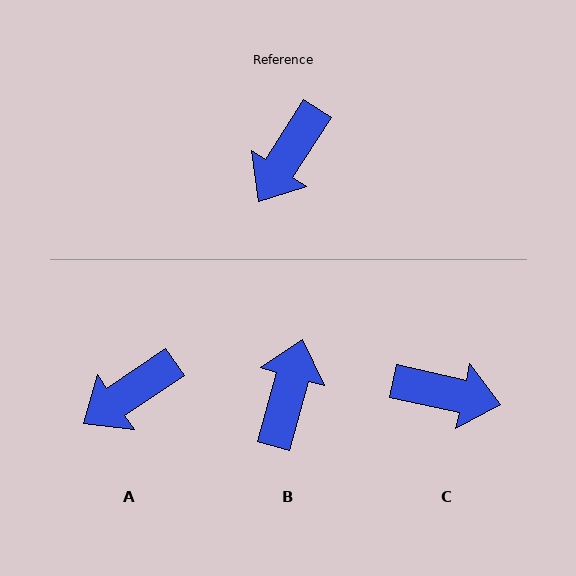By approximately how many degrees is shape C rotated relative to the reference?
Approximately 110 degrees counter-clockwise.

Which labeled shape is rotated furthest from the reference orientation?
B, about 163 degrees away.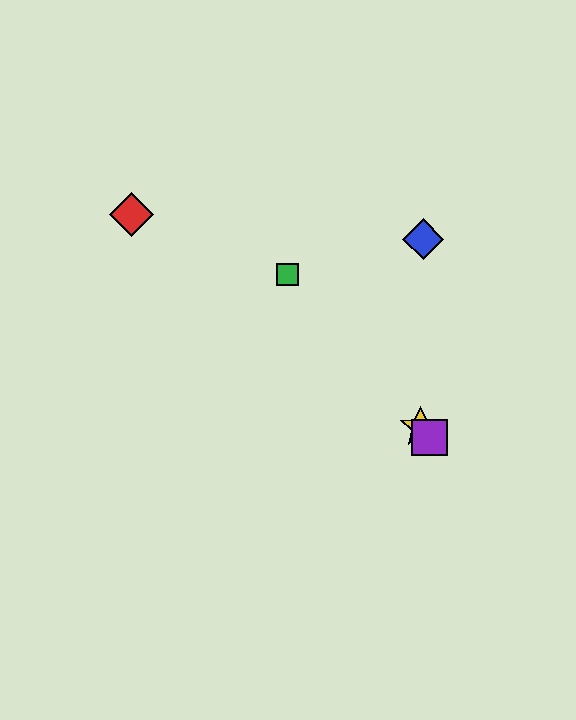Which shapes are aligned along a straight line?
The green square, the yellow star, the purple square are aligned along a straight line.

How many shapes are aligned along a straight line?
3 shapes (the green square, the yellow star, the purple square) are aligned along a straight line.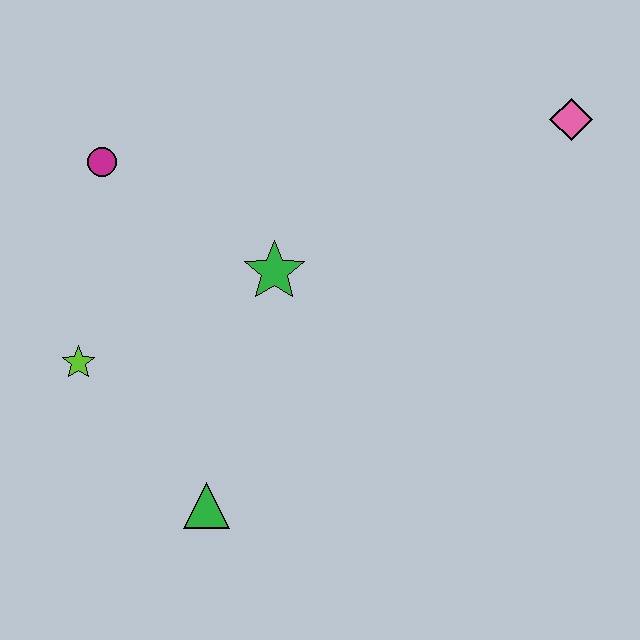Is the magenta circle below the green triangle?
No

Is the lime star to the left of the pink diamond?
Yes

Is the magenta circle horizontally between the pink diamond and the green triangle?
No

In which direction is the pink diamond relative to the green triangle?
The pink diamond is above the green triangle.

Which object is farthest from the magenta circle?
The pink diamond is farthest from the magenta circle.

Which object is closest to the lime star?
The green triangle is closest to the lime star.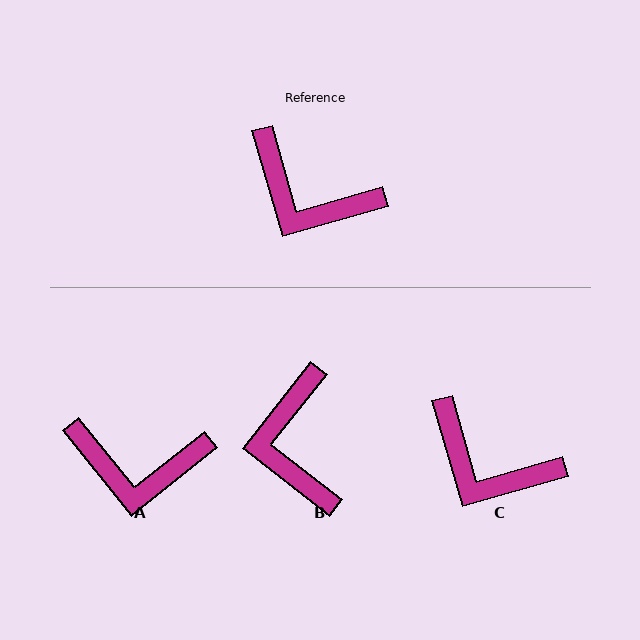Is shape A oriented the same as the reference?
No, it is off by about 23 degrees.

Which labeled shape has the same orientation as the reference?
C.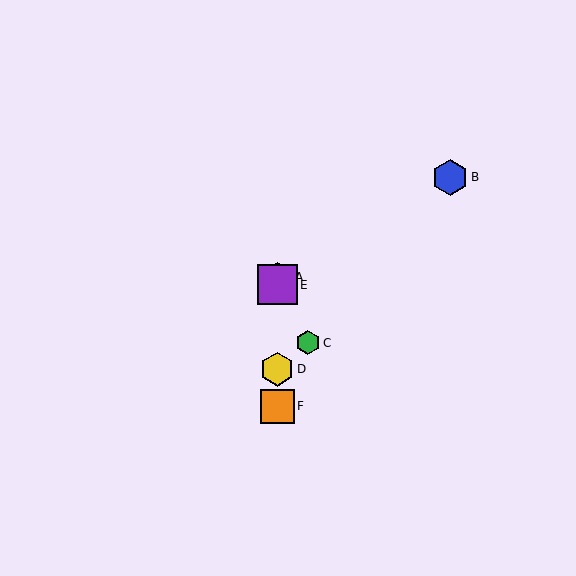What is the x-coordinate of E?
Object E is at x≈277.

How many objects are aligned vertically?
4 objects (A, D, E, F) are aligned vertically.